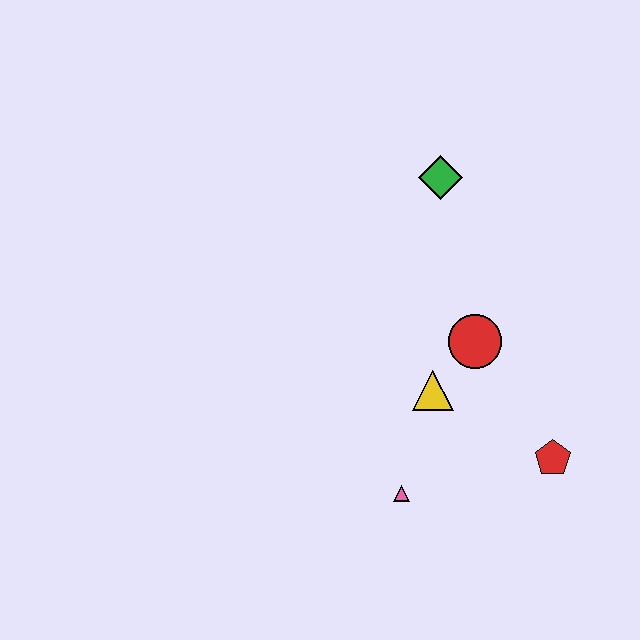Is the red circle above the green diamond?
No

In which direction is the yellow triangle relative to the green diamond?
The yellow triangle is below the green diamond.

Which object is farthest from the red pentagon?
The green diamond is farthest from the red pentagon.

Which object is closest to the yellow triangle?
The red circle is closest to the yellow triangle.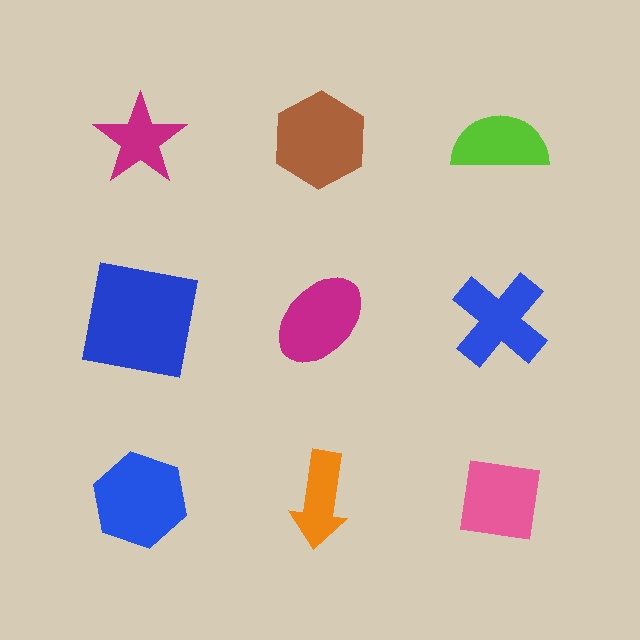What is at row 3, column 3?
A pink square.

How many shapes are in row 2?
3 shapes.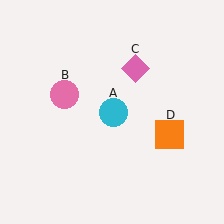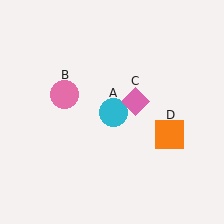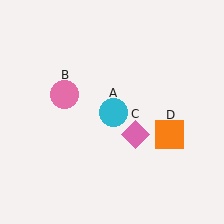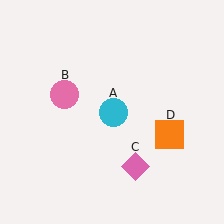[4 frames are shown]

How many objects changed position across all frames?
1 object changed position: pink diamond (object C).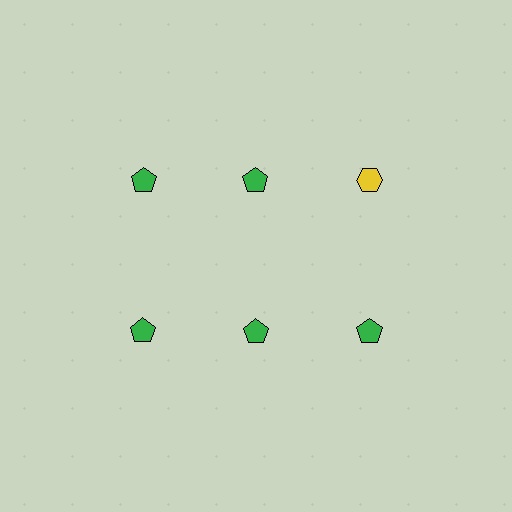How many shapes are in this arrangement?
There are 6 shapes arranged in a grid pattern.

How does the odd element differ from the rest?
It differs in both color (yellow instead of green) and shape (hexagon instead of pentagon).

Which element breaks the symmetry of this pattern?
The yellow hexagon in the top row, center column breaks the symmetry. All other shapes are green pentagons.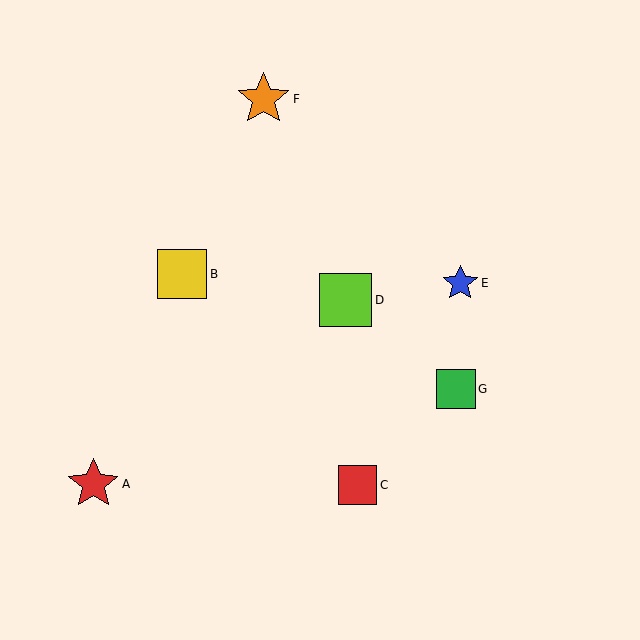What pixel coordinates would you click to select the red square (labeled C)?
Click at (357, 485) to select the red square C.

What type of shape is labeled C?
Shape C is a red square.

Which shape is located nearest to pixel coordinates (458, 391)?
The green square (labeled G) at (456, 389) is nearest to that location.